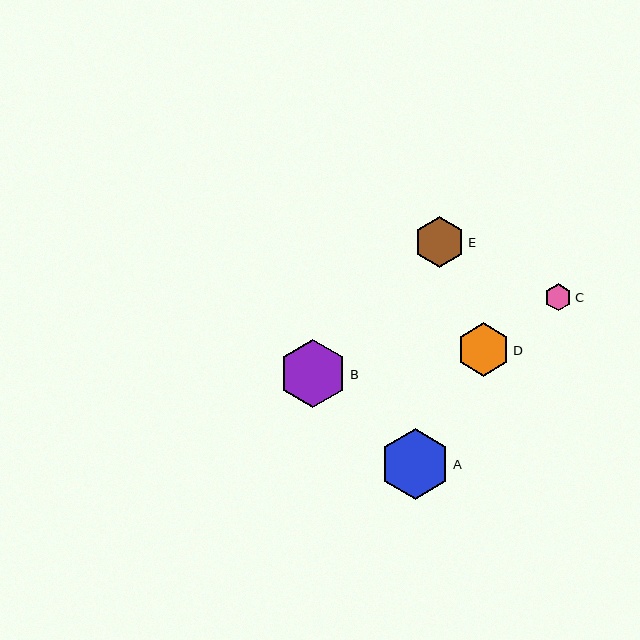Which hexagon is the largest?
Hexagon A is the largest with a size of approximately 70 pixels.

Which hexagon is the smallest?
Hexagon C is the smallest with a size of approximately 27 pixels.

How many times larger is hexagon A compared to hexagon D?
Hexagon A is approximately 1.3 times the size of hexagon D.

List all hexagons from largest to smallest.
From largest to smallest: A, B, D, E, C.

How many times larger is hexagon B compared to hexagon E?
Hexagon B is approximately 1.3 times the size of hexagon E.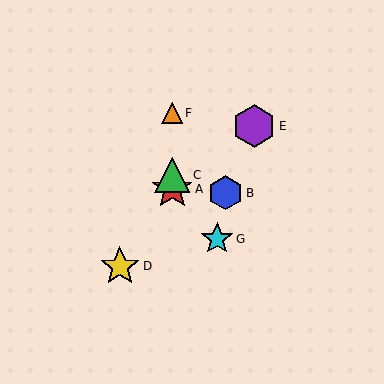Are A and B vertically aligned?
No, A is at x≈172 and B is at x≈226.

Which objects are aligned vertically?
Objects A, C, F are aligned vertically.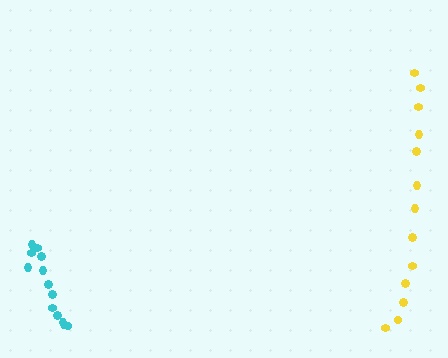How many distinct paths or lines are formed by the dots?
There are 2 distinct paths.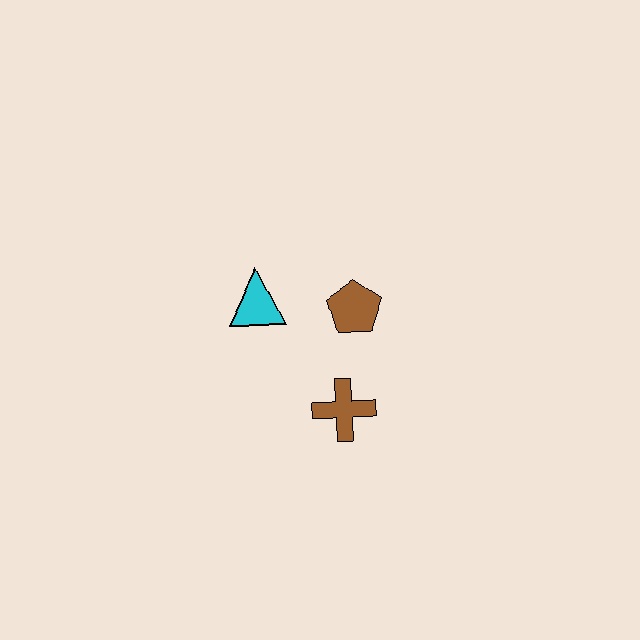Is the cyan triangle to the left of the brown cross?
Yes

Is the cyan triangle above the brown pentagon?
Yes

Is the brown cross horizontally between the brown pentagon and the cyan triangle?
Yes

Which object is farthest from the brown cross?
The cyan triangle is farthest from the brown cross.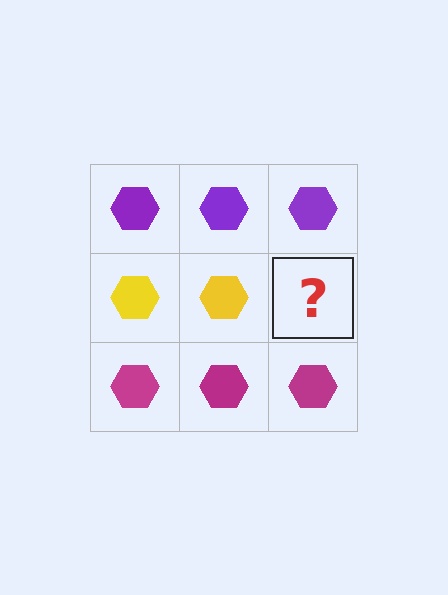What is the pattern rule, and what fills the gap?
The rule is that each row has a consistent color. The gap should be filled with a yellow hexagon.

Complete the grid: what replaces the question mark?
The question mark should be replaced with a yellow hexagon.